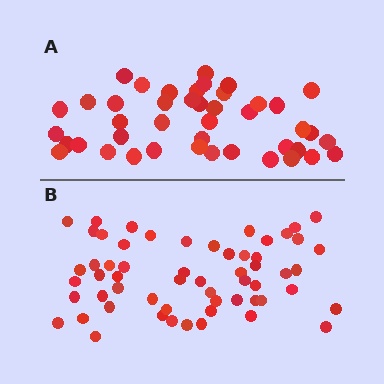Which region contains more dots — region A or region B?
Region B (the bottom region) has more dots.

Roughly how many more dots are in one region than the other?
Region B has approximately 15 more dots than region A.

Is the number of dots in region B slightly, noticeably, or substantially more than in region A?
Region B has noticeably more, but not dramatically so. The ratio is roughly 1.3 to 1.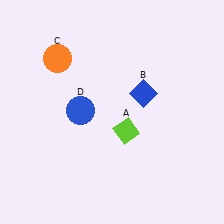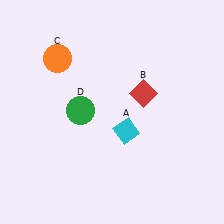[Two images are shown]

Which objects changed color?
A changed from lime to cyan. B changed from blue to red. D changed from blue to green.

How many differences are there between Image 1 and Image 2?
There are 3 differences between the two images.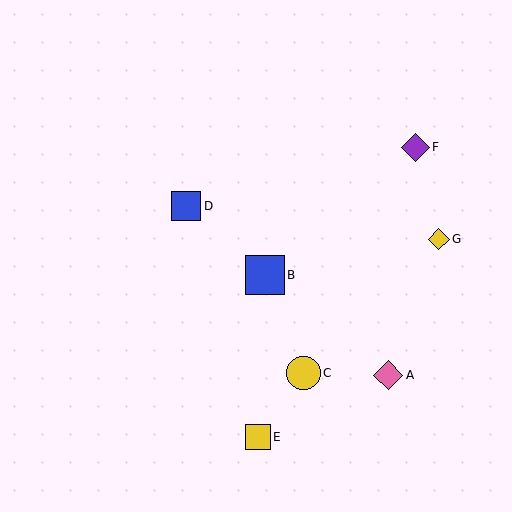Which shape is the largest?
The blue square (labeled B) is the largest.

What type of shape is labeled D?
Shape D is a blue square.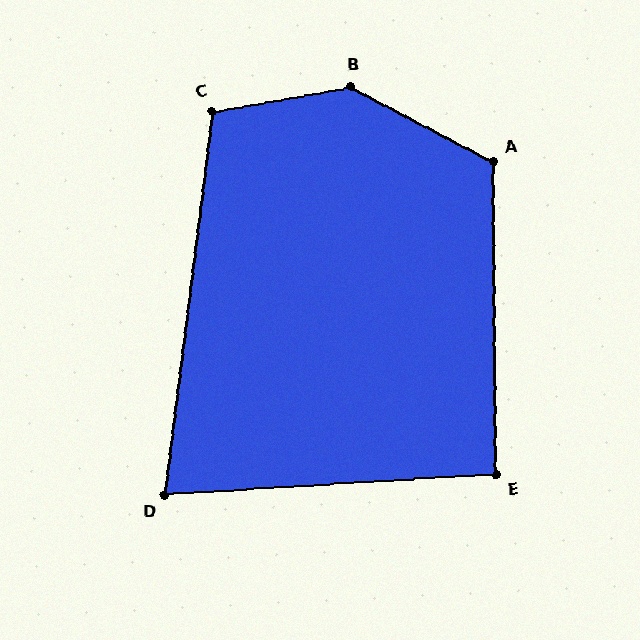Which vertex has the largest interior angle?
B, at approximately 142 degrees.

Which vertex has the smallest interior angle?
D, at approximately 79 degrees.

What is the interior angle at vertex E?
Approximately 93 degrees (approximately right).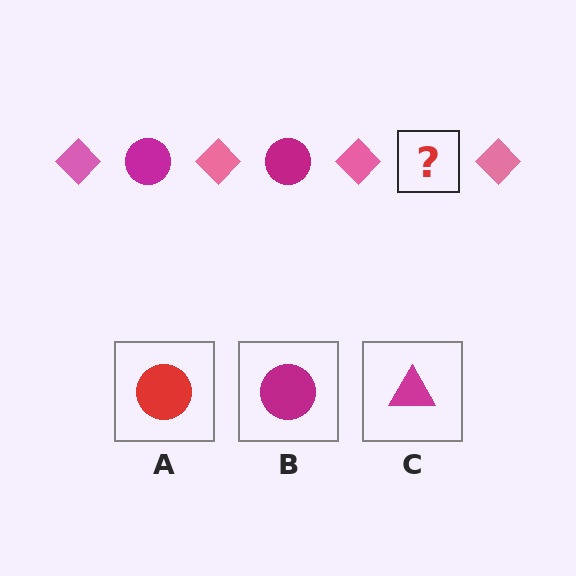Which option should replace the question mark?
Option B.